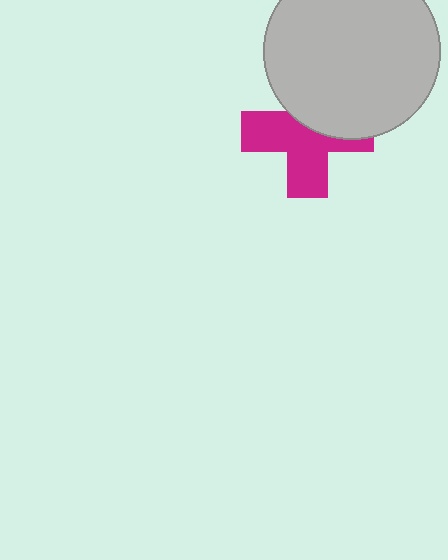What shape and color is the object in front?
The object in front is a light gray circle.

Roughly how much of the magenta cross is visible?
About half of it is visible (roughly 58%).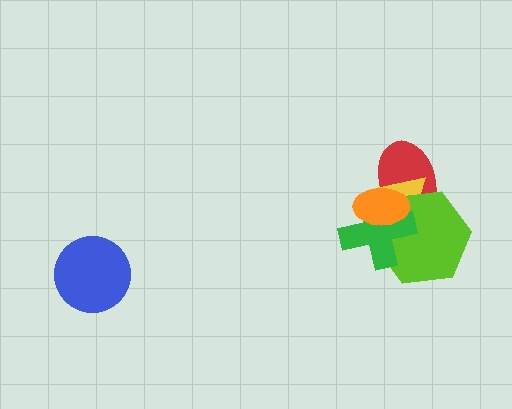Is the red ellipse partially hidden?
Yes, it is partially covered by another shape.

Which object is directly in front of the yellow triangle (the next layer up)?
The lime hexagon is directly in front of the yellow triangle.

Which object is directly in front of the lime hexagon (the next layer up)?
The green cross is directly in front of the lime hexagon.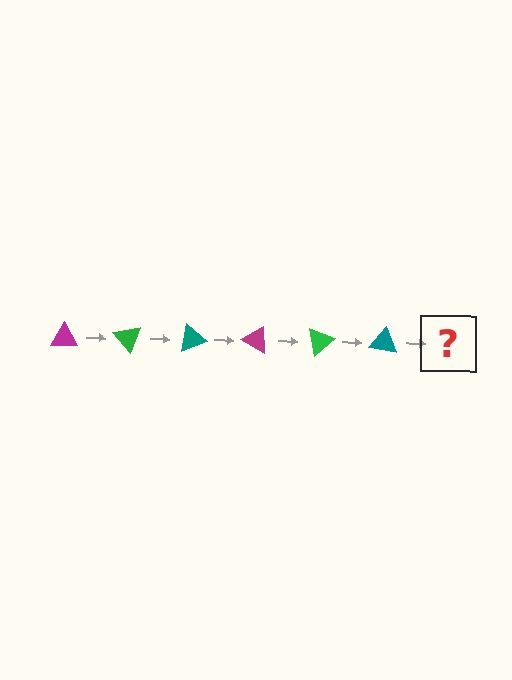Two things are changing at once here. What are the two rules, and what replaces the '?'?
The two rules are that it rotates 50 degrees each step and the color cycles through magenta, green, and teal. The '?' should be a magenta triangle, rotated 300 degrees from the start.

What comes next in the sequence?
The next element should be a magenta triangle, rotated 300 degrees from the start.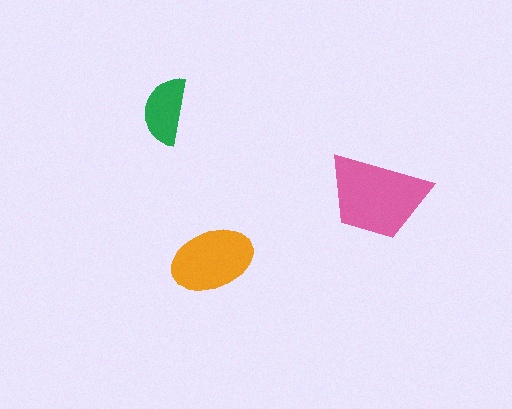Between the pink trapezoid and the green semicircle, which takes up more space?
The pink trapezoid.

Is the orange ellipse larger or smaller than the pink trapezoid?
Smaller.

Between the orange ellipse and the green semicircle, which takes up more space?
The orange ellipse.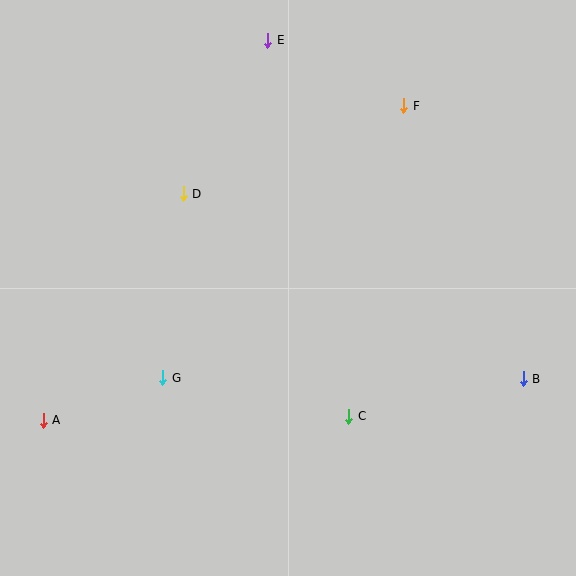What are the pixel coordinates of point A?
Point A is at (43, 420).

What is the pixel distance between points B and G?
The distance between B and G is 360 pixels.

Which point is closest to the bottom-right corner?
Point B is closest to the bottom-right corner.